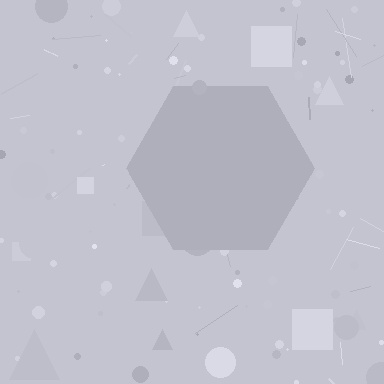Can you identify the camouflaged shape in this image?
The camouflaged shape is a hexagon.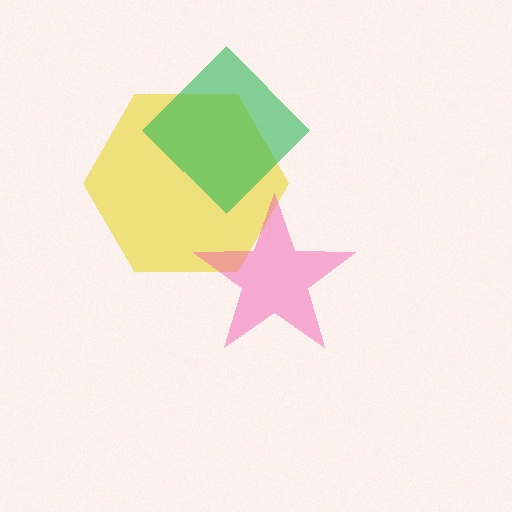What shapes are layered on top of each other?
The layered shapes are: a yellow hexagon, a green diamond, a pink star.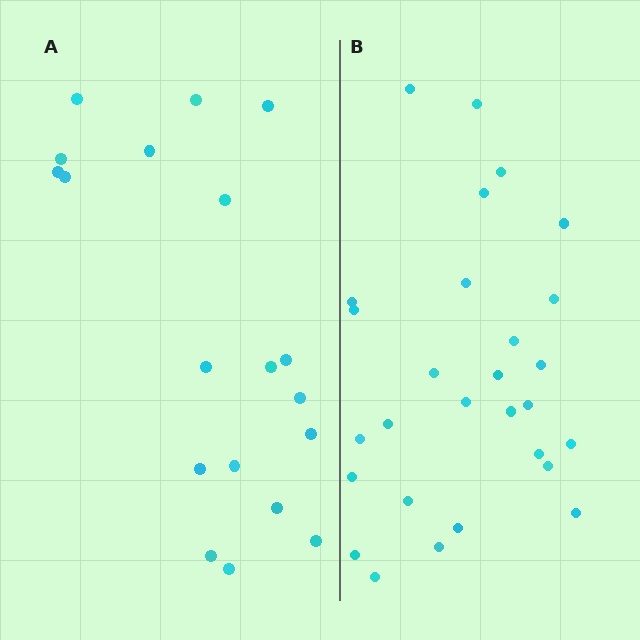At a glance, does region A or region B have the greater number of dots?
Region B (the right region) has more dots.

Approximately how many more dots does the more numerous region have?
Region B has roughly 8 or so more dots than region A.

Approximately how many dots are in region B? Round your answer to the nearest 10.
About 30 dots. (The exact count is 28, which rounds to 30.)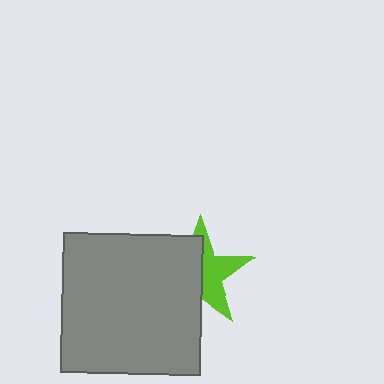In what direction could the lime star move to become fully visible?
The lime star could move right. That would shift it out from behind the gray square entirely.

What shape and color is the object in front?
The object in front is a gray square.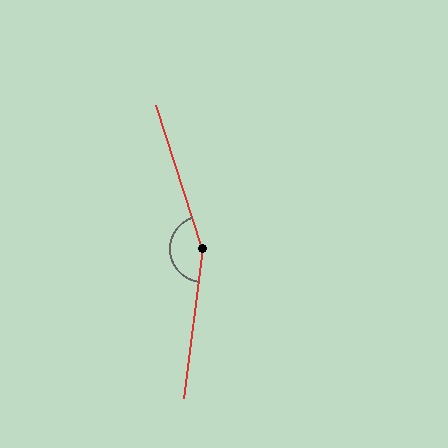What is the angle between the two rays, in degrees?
Approximately 155 degrees.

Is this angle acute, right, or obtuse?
It is obtuse.